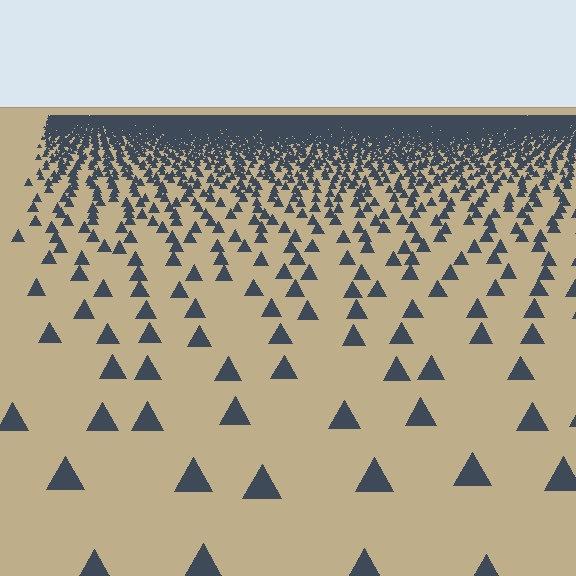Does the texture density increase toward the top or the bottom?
Density increases toward the top.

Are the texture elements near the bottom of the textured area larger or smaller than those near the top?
Larger. Near the bottom, elements are closer to the viewer and appear at a bigger on-screen size.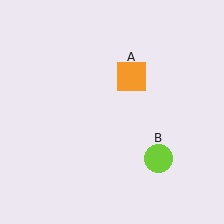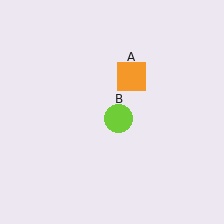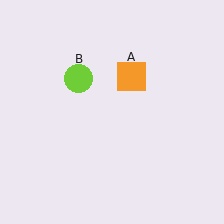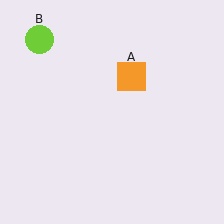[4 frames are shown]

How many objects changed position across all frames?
1 object changed position: lime circle (object B).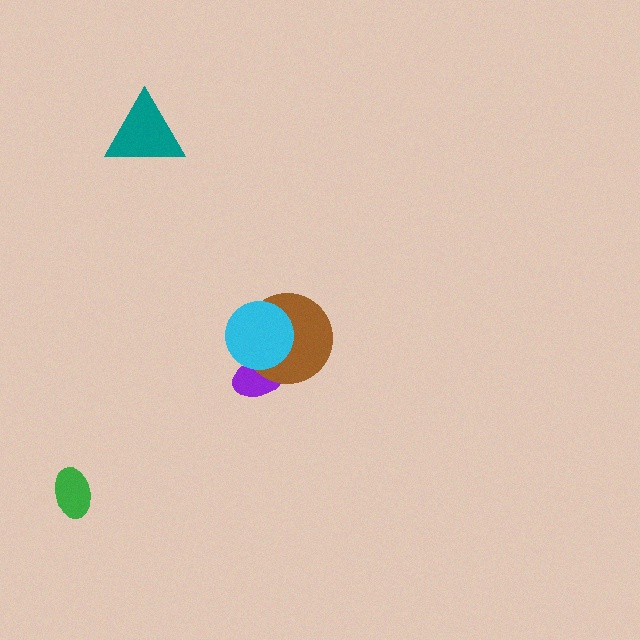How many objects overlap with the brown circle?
2 objects overlap with the brown circle.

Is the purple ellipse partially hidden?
Yes, it is partially covered by another shape.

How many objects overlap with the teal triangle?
0 objects overlap with the teal triangle.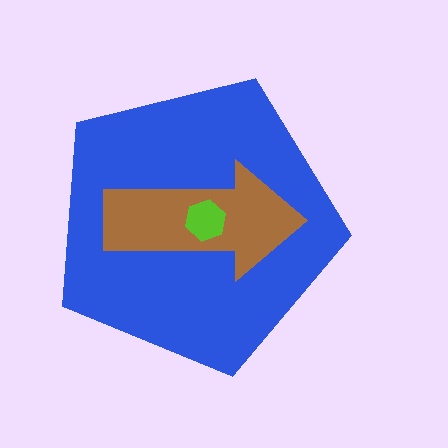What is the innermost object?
The lime hexagon.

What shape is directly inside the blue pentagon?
The brown arrow.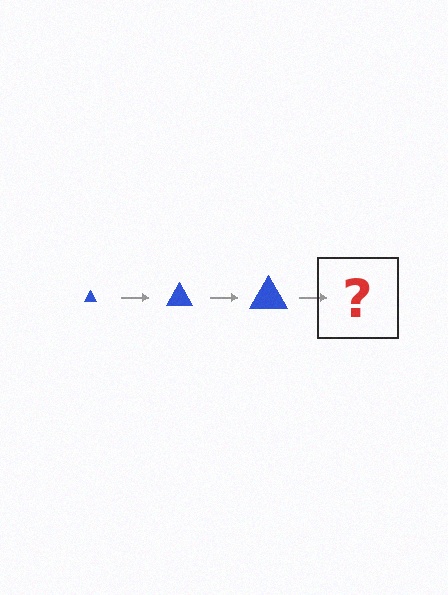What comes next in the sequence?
The next element should be a blue triangle, larger than the previous one.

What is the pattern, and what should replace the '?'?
The pattern is that the triangle gets progressively larger each step. The '?' should be a blue triangle, larger than the previous one.